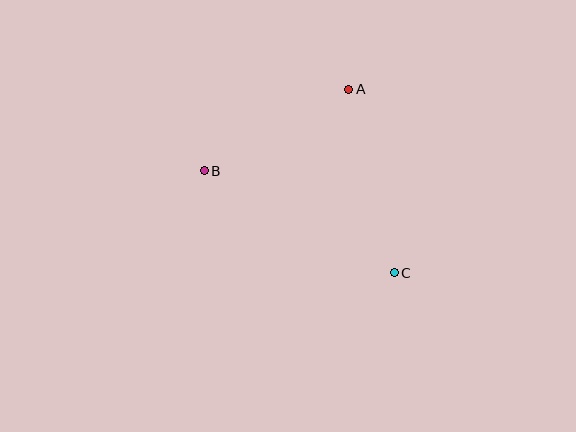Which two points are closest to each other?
Points A and B are closest to each other.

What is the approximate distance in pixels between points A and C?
The distance between A and C is approximately 189 pixels.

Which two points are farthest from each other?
Points B and C are farthest from each other.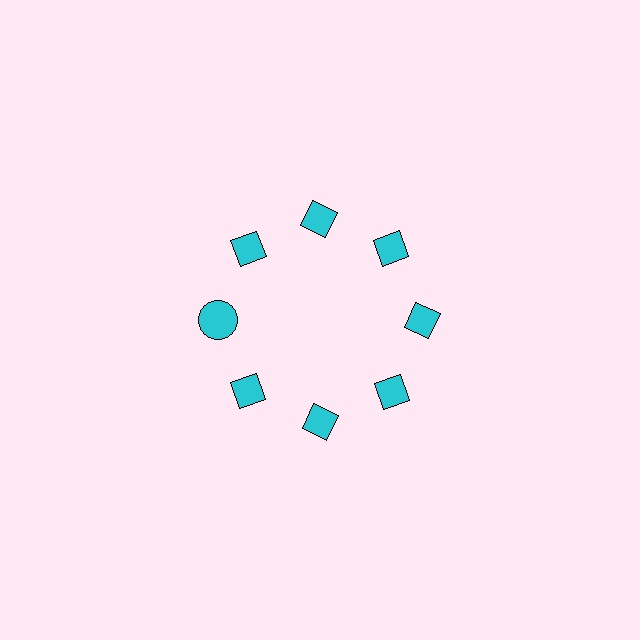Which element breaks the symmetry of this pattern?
The cyan circle at roughly the 9 o'clock position breaks the symmetry. All other shapes are cyan diamonds.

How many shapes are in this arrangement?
There are 8 shapes arranged in a ring pattern.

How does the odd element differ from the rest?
It has a different shape: circle instead of diamond.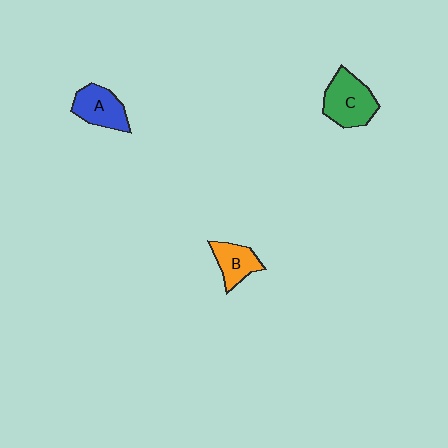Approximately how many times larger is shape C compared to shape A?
Approximately 1.2 times.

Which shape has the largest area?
Shape C (green).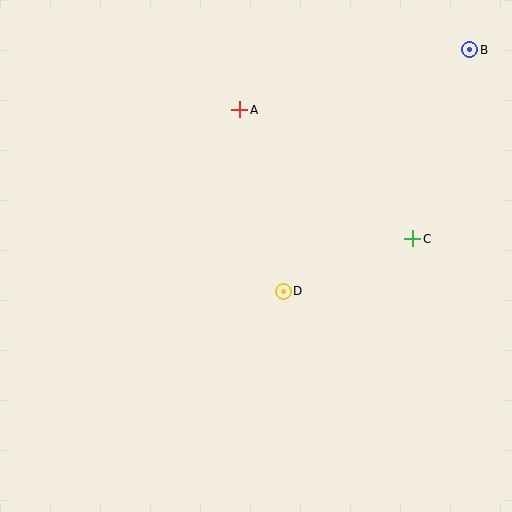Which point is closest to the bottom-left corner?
Point D is closest to the bottom-left corner.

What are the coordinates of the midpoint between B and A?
The midpoint between B and A is at (355, 80).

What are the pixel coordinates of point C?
Point C is at (413, 239).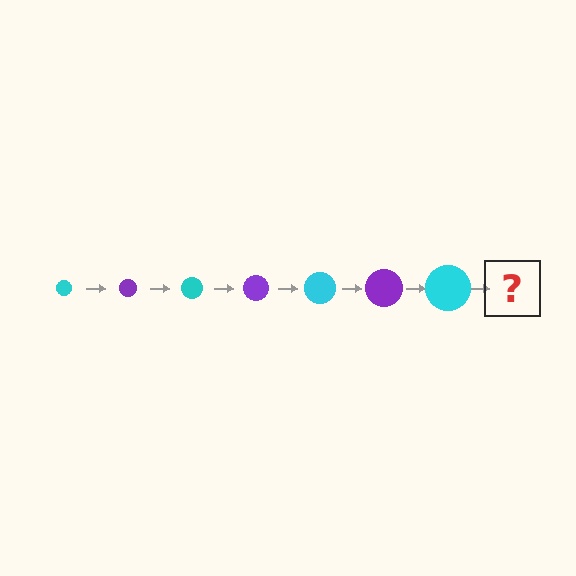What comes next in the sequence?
The next element should be a purple circle, larger than the previous one.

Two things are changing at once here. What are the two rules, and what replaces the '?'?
The two rules are that the circle grows larger each step and the color cycles through cyan and purple. The '?' should be a purple circle, larger than the previous one.